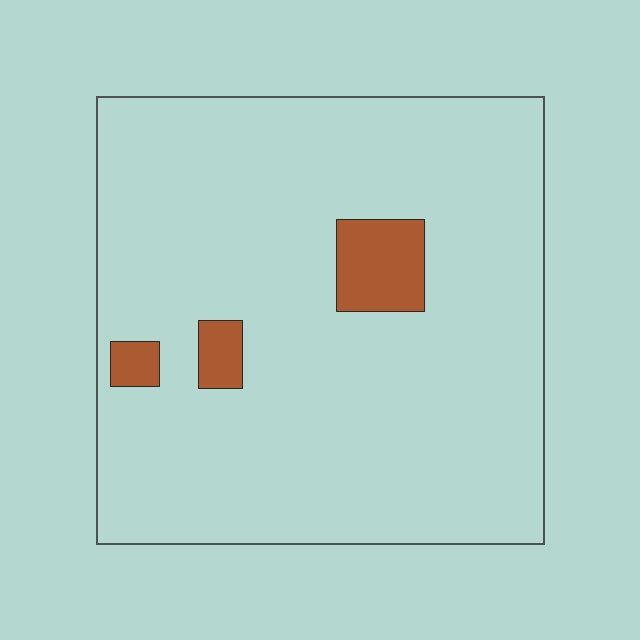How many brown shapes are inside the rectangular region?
3.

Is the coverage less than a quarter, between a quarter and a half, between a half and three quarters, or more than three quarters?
Less than a quarter.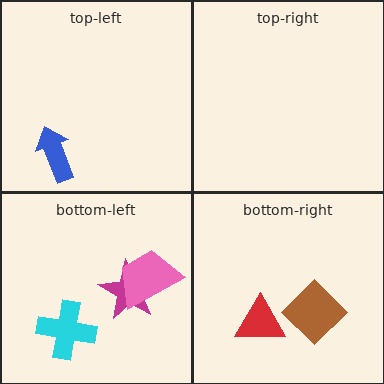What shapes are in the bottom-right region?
The red triangle, the brown diamond.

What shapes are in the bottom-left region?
The magenta star, the pink trapezoid, the cyan cross.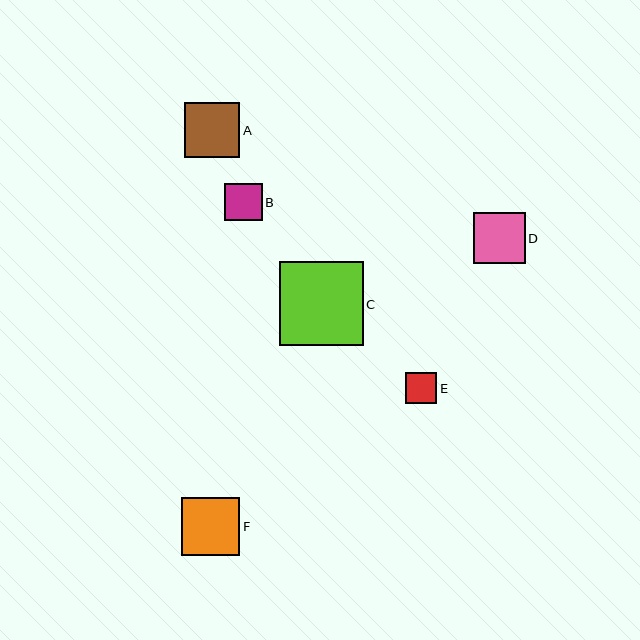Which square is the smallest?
Square E is the smallest with a size of approximately 31 pixels.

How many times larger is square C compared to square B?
Square C is approximately 2.2 times the size of square B.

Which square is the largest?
Square C is the largest with a size of approximately 84 pixels.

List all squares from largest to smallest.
From largest to smallest: C, F, A, D, B, E.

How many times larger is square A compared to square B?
Square A is approximately 1.5 times the size of square B.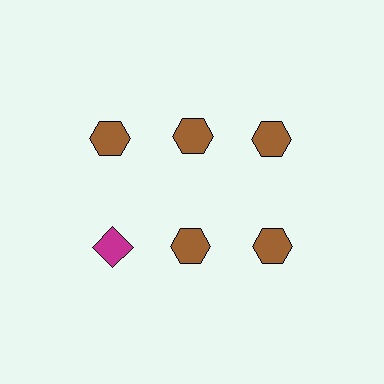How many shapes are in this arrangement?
There are 6 shapes arranged in a grid pattern.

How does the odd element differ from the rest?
It differs in both color (magenta instead of brown) and shape (diamond instead of hexagon).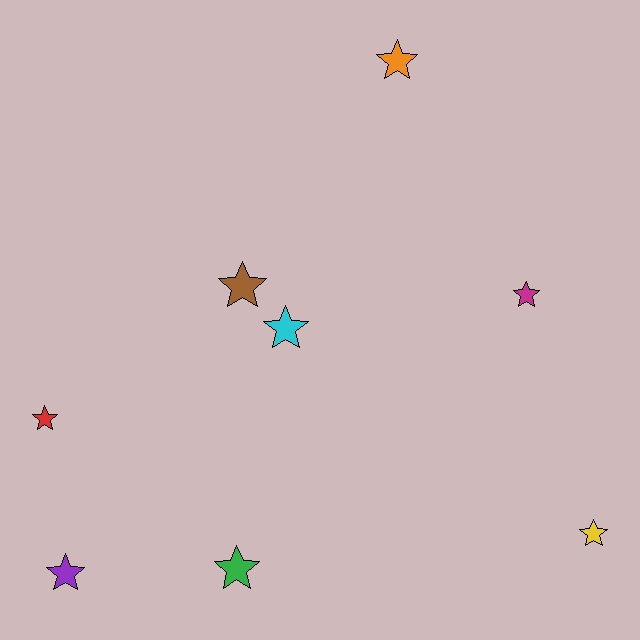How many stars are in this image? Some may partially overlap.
There are 8 stars.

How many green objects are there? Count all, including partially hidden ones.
There is 1 green object.